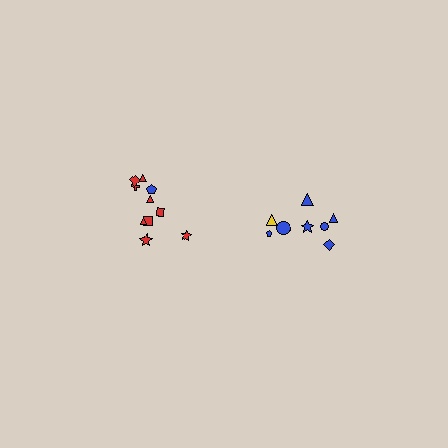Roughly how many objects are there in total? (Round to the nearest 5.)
Roughly 20 objects in total.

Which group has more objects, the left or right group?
The left group.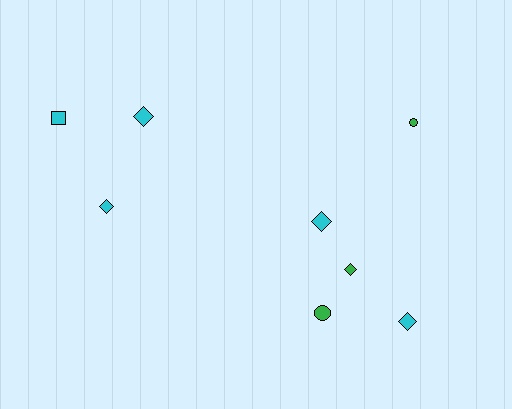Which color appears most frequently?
Cyan, with 5 objects.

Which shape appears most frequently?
Diamond, with 5 objects.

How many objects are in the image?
There are 8 objects.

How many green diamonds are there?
There is 1 green diamond.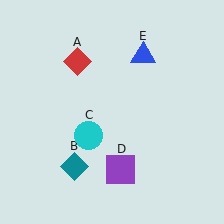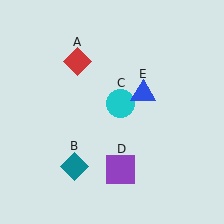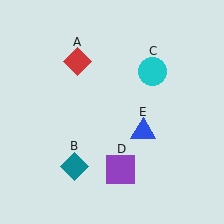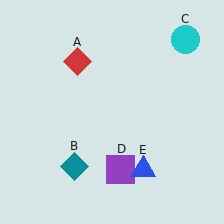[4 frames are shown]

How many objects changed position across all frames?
2 objects changed position: cyan circle (object C), blue triangle (object E).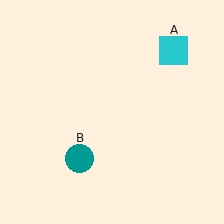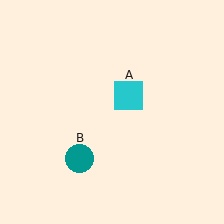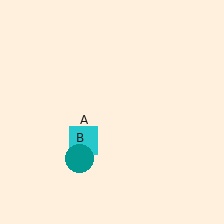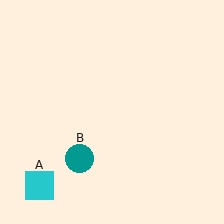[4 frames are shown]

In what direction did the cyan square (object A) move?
The cyan square (object A) moved down and to the left.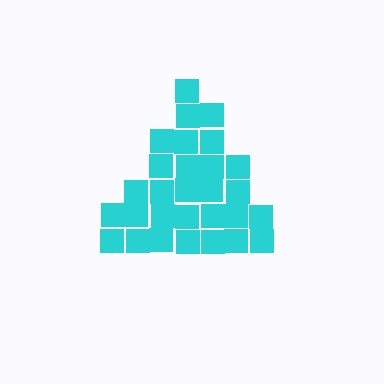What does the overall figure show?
The overall figure shows a triangle.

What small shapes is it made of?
It is made of small squares.